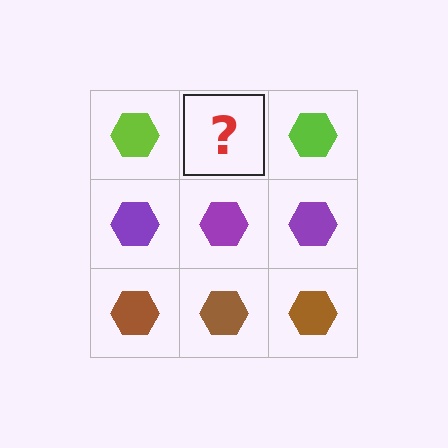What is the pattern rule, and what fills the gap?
The rule is that each row has a consistent color. The gap should be filled with a lime hexagon.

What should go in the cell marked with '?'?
The missing cell should contain a lime hexagon.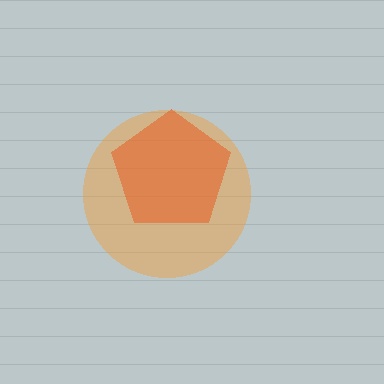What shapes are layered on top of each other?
The layered shapes are: a red pentagon, an orange circle.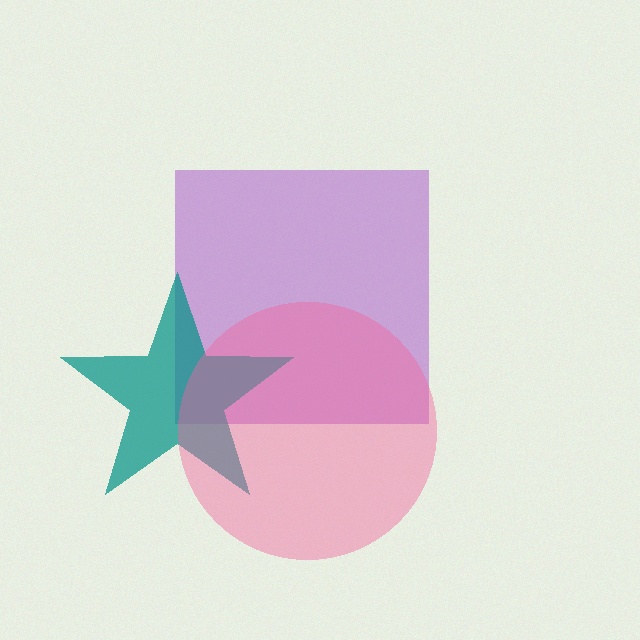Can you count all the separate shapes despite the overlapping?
Yes, there are 3 separate shapes.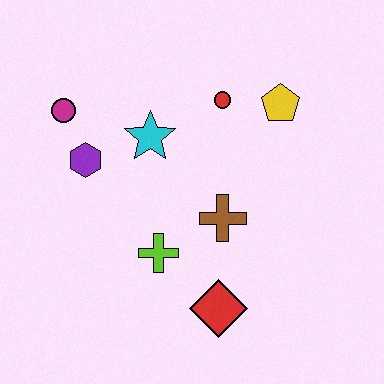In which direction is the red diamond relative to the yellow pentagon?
The red diamond is below the yellow pentagon.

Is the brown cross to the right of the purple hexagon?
Yes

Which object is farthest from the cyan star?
The red diamond is farthest from the cyan star.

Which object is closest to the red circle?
The yellow pentagon is closest to the red circle.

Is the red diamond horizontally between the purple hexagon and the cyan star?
No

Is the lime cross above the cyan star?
No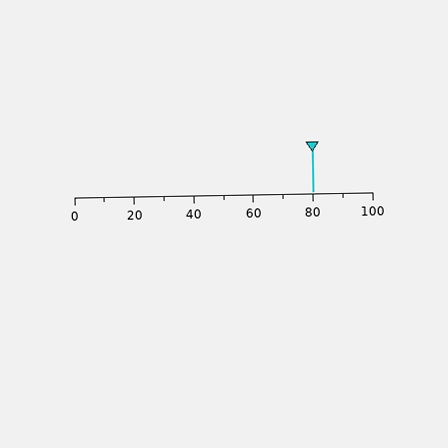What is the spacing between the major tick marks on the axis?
The major ticks are spaced 20 apart.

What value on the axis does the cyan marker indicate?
The marker indicates approximately 80.